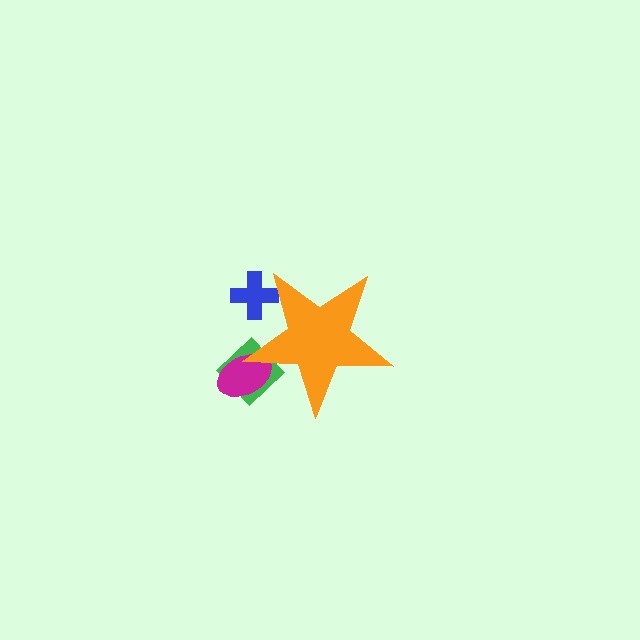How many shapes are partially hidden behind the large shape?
3 shapes are partially hidden.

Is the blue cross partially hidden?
Yes, the blue cross is partially hidden behind the orange star.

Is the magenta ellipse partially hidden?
Yes, the magenta ellipse is partially hidden behind the orange star.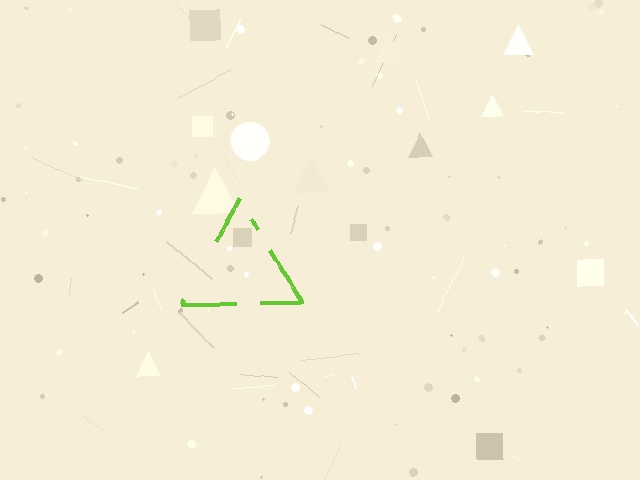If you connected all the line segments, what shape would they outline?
They would outline a triangle.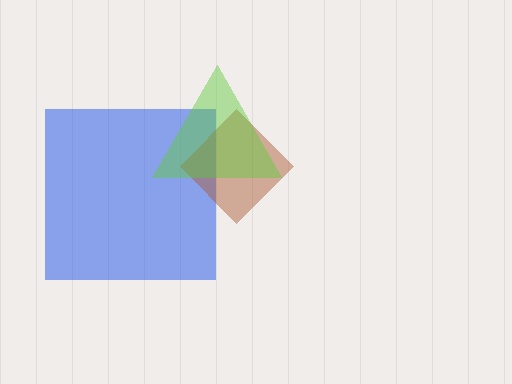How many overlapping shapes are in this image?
There are 3 overlapping shapes in the image.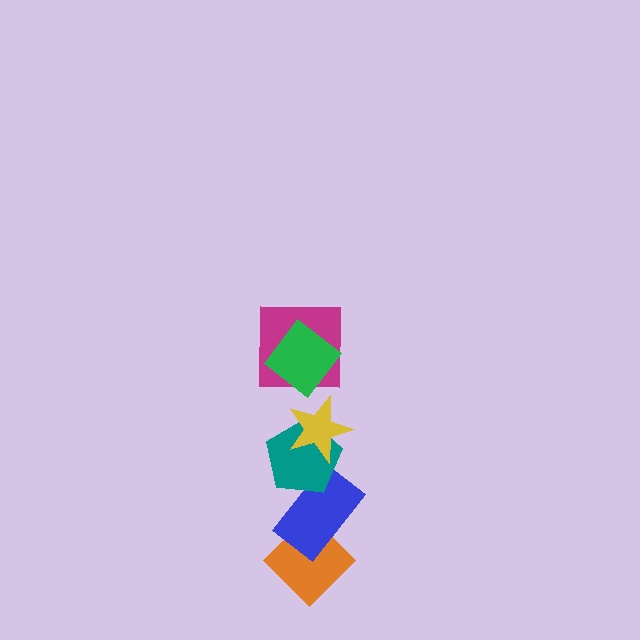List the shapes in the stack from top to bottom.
From top to bottom: the green diamond, the magenta square, the yellow star, the teal pentagon, the blue rectangle, the orange diamond.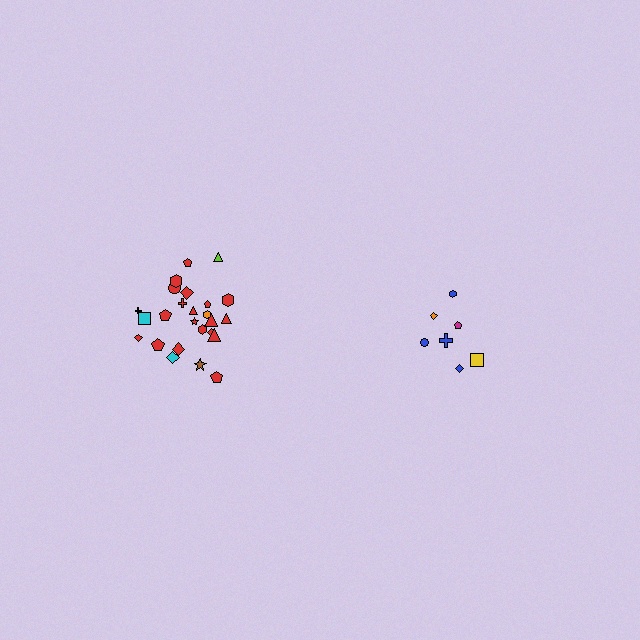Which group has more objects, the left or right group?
The left group.